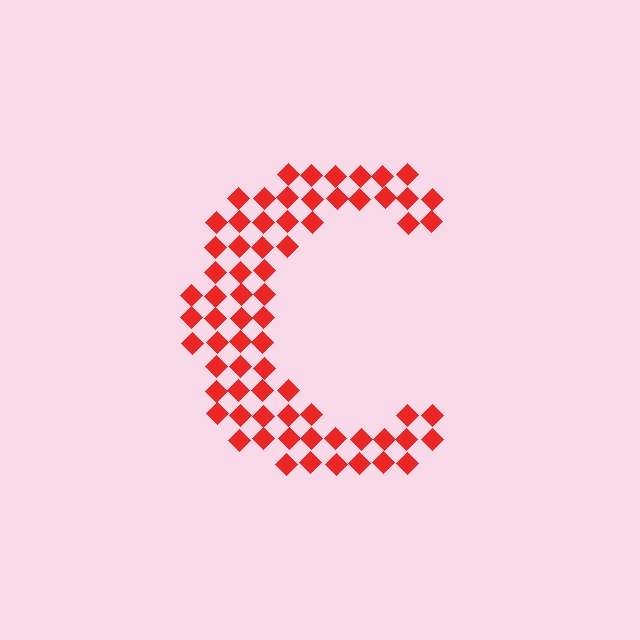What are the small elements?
The small elements are diamonds.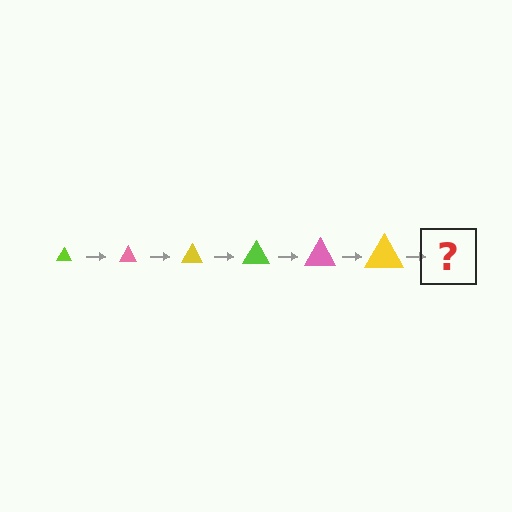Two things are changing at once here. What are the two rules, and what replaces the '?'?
The two rules are that the triangle grows larger each step and the color cycles through lime, pink, and yellow. The '?' should be a lime triangle, larger than the previous one.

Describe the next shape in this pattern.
It should be a lime triangle, larger than the previous one.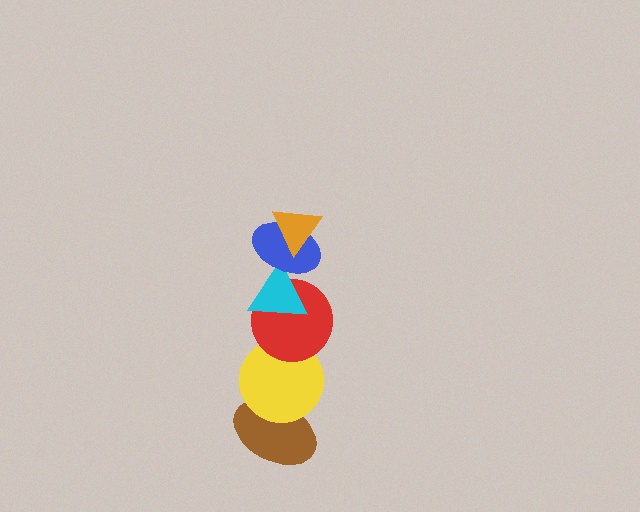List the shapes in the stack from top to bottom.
From top to bottom: the orange triangle, the blue ellipse, the cyan triangle, the red circle, the yellow circle, the brown ellipse.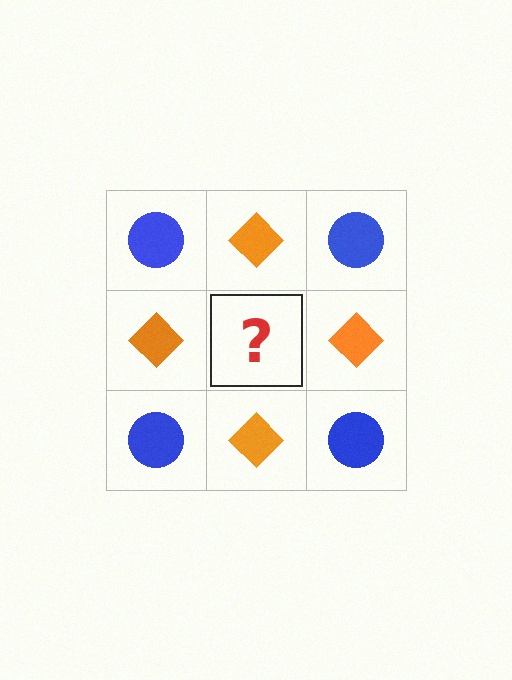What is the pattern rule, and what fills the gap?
The rule is that it alternates blue circle and orange diamond in a checkerboard pattern. The gap should be filled with a blue circle.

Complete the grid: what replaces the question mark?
The question mark should be replaced with a blue circle.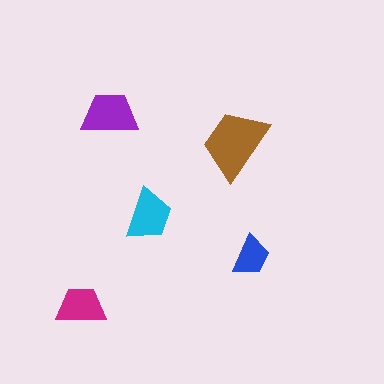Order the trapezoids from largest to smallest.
the brown one, the purple one, the cyan one, the magenta one, the blue one.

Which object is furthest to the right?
The blue trapezoid is rightmost.